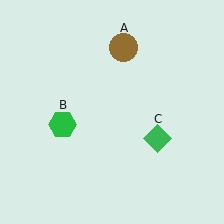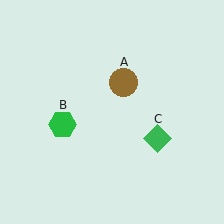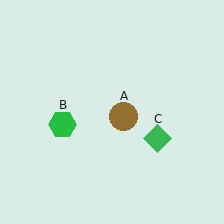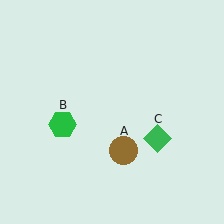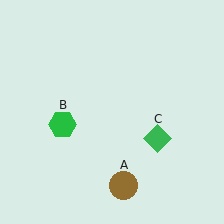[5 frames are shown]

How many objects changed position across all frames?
1 object changed position: brown circle (object A).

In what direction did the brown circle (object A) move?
The brown circle (object A) moved down.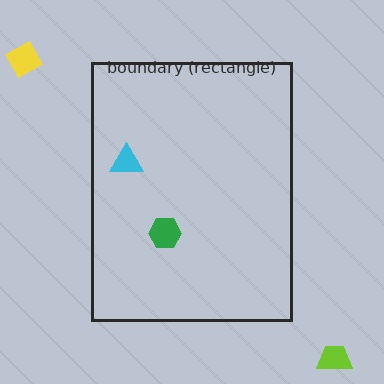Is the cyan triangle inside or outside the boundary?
Inside.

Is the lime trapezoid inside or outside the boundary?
Outside.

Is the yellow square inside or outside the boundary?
Outside.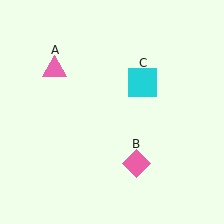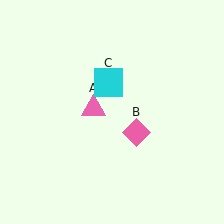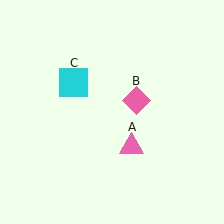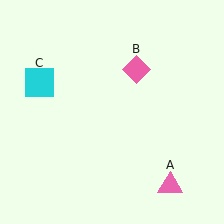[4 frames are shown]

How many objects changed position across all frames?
3 objects changed position: pink triangle (object A), pink diamond (object B), cyan square (object C).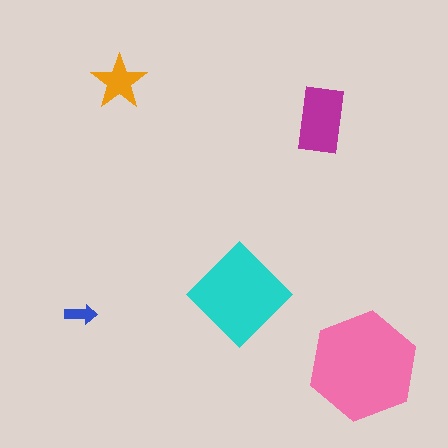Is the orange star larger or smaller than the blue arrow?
Larger.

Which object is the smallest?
The blue arrow.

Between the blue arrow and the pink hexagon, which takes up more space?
The pink hexagon.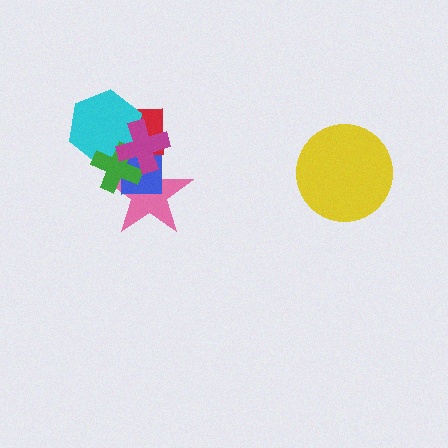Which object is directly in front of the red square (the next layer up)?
The cyan hexagon is directly in front of the red square.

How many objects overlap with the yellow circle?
0 objects overlap with the yellow circle.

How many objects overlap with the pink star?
4 objects overlap with the pink star.